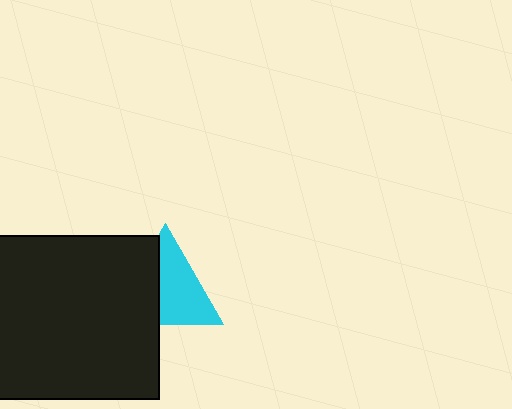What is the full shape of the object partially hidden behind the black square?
The partially hidden object is a cyan triangle.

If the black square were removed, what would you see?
You would see the complete cyan triangle.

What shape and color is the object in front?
The object in front is a black square.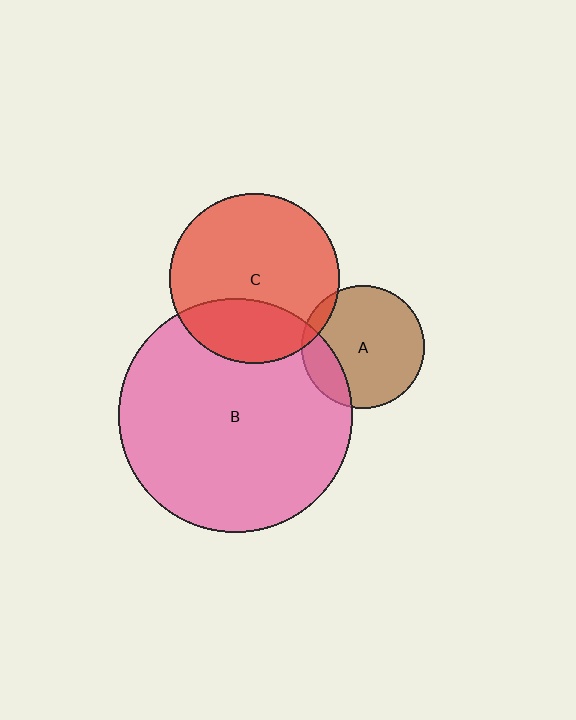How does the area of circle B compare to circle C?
Approximately 1.9 times.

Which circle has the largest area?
Circle B (pink).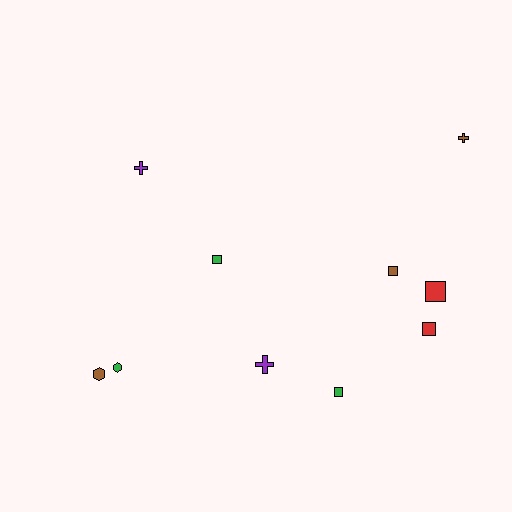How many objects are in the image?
There are 10 objects.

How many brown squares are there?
There is 1 brown square.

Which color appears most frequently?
Brown, with 3 objects.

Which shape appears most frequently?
Square, with 5 objects.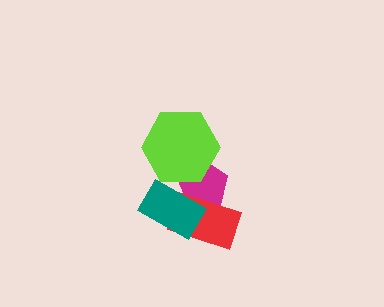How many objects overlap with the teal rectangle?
2 objects overlap with the teal rectangle.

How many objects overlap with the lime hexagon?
1 object overlaps with the lime hexagon.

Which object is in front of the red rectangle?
The teal rectangle is in front of the red rectangle.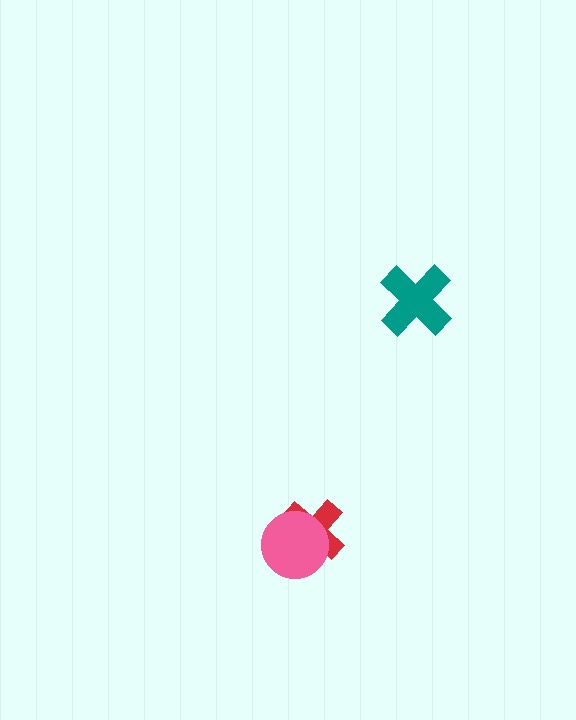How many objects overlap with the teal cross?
0 objects overlap with the teal cross.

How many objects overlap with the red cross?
1 object overlaps with the red cross.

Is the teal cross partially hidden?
No, no other shape covers it.